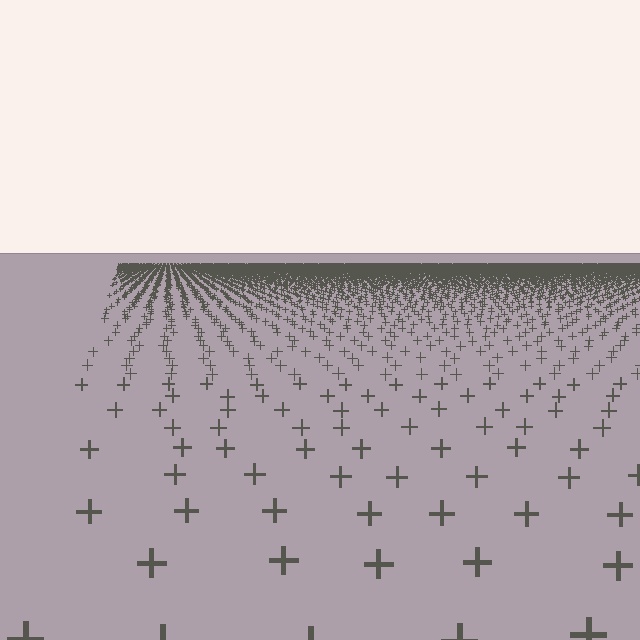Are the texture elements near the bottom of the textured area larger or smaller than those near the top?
Larger. Near the bottom, elements are closer to the viewer and appear at a bigger on-screen size.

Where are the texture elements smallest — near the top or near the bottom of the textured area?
Near the top.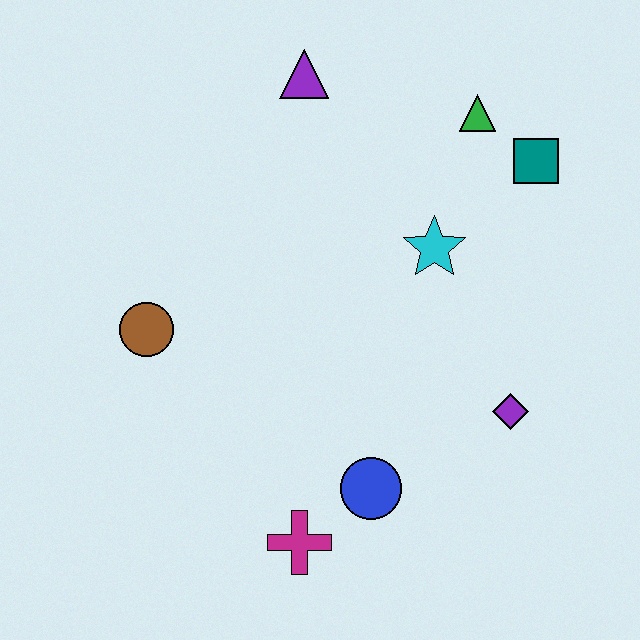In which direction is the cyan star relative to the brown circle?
The cyan star is to the right of the brown circle.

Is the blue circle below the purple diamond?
Yes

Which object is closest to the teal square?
The green triangle is closest to the teal square.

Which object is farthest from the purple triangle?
The magenta cross is farthest from the purple triangle.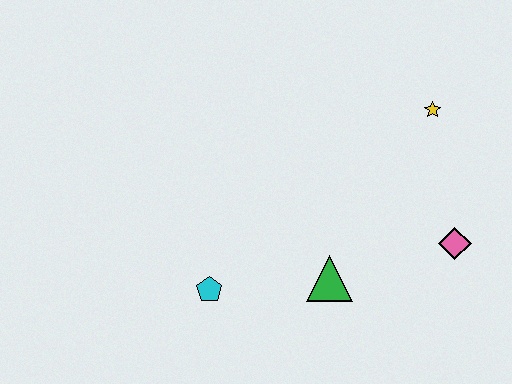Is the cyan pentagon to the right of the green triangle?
No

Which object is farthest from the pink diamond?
The cyan pentagon is farthest from the pink diamond.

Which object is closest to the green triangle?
The cyan pentagon is closest to the green triangle.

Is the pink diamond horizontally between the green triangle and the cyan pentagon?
No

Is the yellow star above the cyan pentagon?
Yes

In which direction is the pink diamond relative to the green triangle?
The pink diamond is to the right of the green triangle.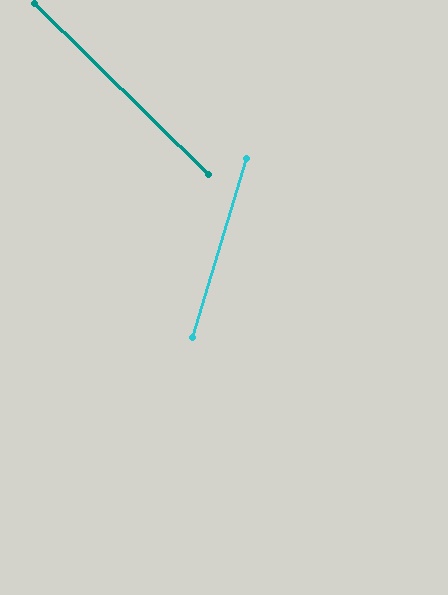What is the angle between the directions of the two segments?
Approximately 62 degrees.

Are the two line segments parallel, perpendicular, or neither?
Neither parallel nor perpendicular — they differ by about 62°.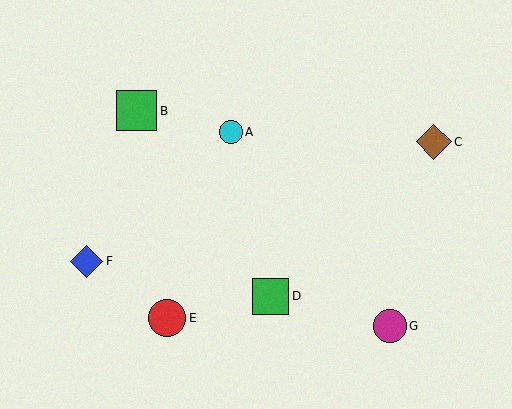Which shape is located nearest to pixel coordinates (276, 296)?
The green square (labeled D) at (271, 296) is nearest to that location.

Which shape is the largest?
The green square (labeled B) is the largest.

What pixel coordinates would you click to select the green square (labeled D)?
Click at (271, 296) to select the green square D.